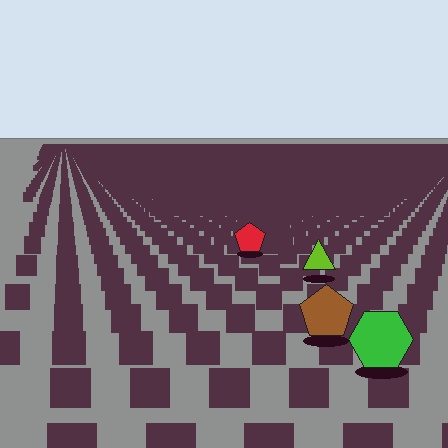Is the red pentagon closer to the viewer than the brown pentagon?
No. The brown pentagon is closer — you can tell from the texture gradient: the ground texture is coarser near it.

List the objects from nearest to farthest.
From nearest to farthest: the green hexagon, the brown pentagon, the lime triangle, the red pentagon.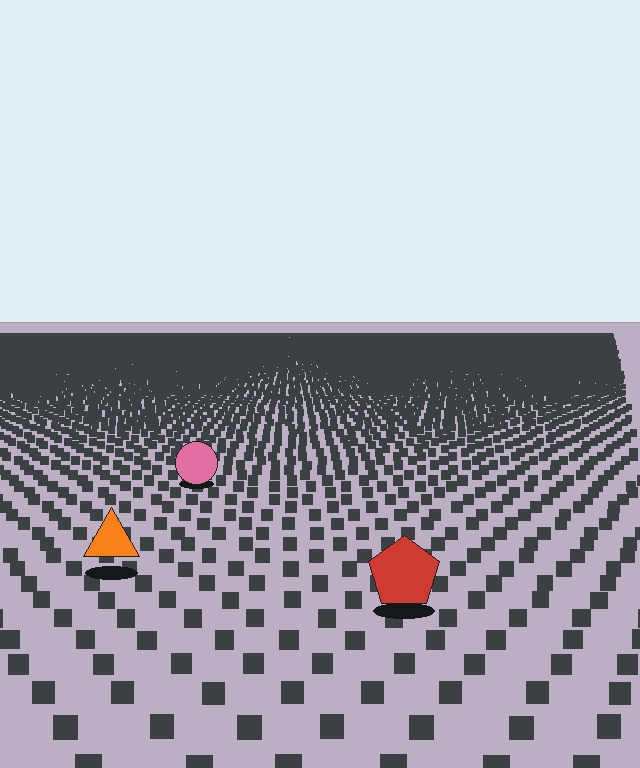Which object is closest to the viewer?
The red pentagon is closest. The texture marks near it are larger and more spread out.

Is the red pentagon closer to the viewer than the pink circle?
Yes. The red pentagon is closer — you can tell from the texture gradient: the ground texture is coarser near it.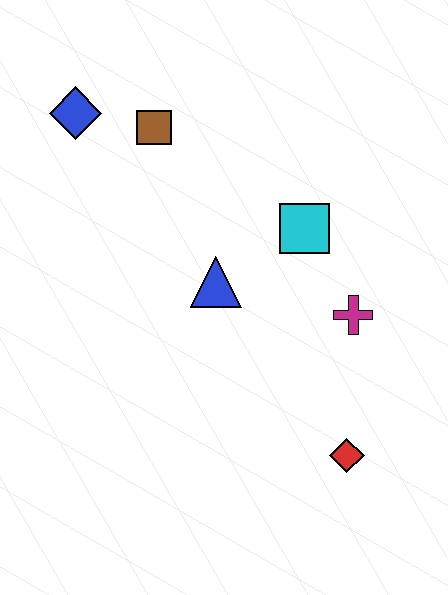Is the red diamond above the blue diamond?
No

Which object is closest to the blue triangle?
The cyan square is closest to the blue triangle.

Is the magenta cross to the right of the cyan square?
Yes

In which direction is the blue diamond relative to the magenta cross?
The blue diamond is to the left of the magenta cross.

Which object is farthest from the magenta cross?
The blue diamond is farthest from the magenta cross.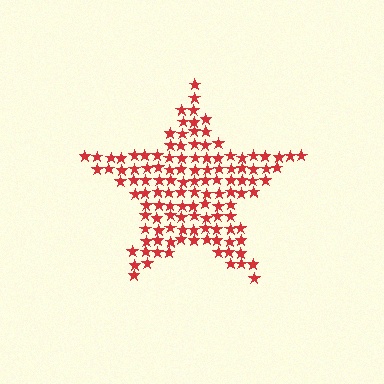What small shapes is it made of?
It is made of small stars.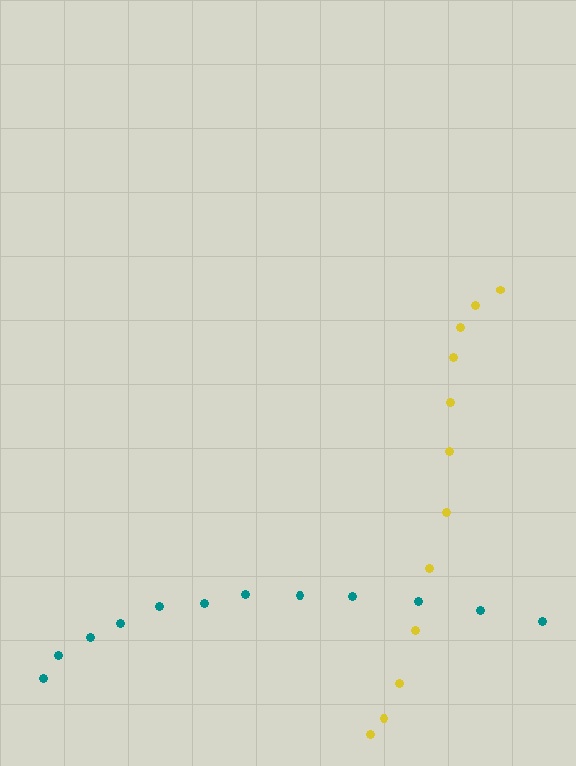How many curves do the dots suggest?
There are 2 distinct paths.